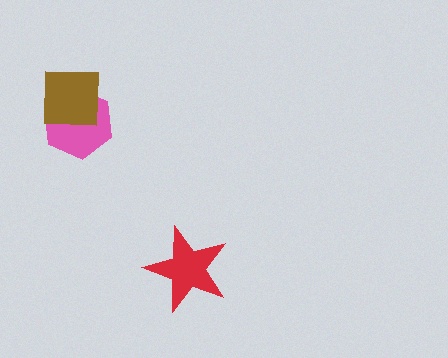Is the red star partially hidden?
No, no other shape covers it.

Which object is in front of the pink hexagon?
The brown square is in front of the pink hexagon.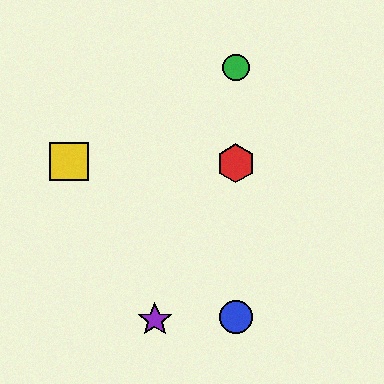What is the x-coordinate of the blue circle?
The blue circle is at x≈236.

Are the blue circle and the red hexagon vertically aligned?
Yes, both are at x≈236.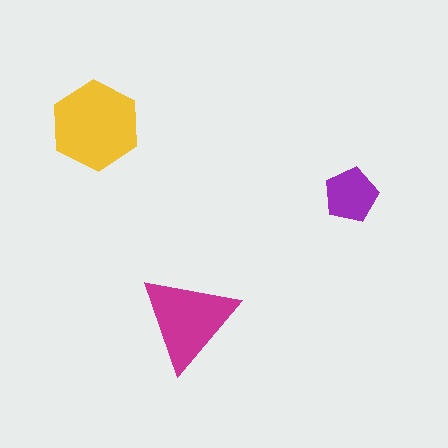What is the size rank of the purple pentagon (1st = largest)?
3rd.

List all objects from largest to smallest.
The yellow hexagon, the magenta triangle, the purple pentagon.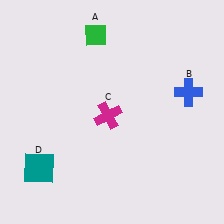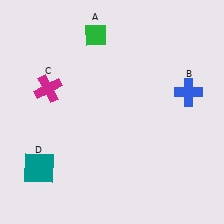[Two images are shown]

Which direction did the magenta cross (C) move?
The magenta cross (C) moved left.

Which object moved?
The magenta cross (C) moved left.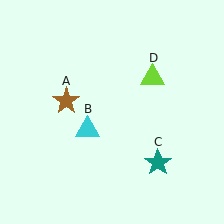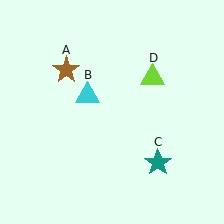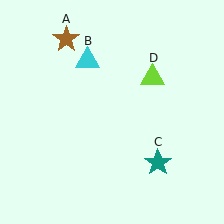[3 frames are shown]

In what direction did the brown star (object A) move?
The brown star (object A) moved up.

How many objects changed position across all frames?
2 objects changed position: brown star (object A), cyan triangle (object B).